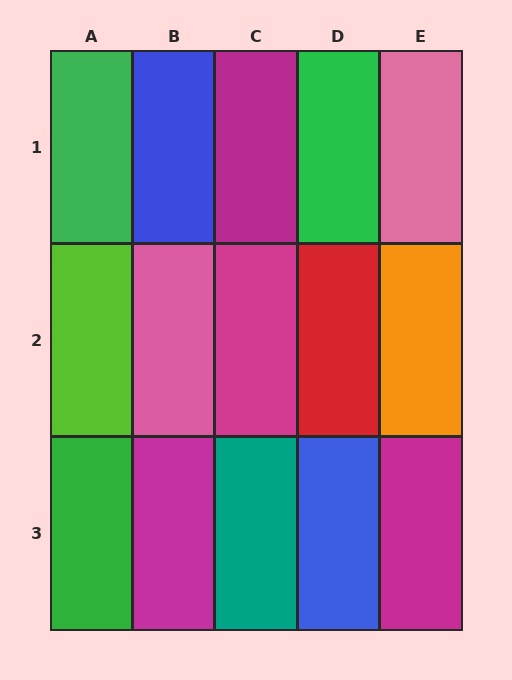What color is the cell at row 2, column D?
Red.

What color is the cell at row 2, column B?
Pink.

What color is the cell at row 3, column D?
Blue.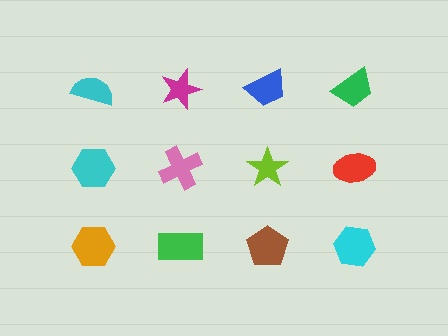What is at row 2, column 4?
A red ellipse.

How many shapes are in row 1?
4 shapes.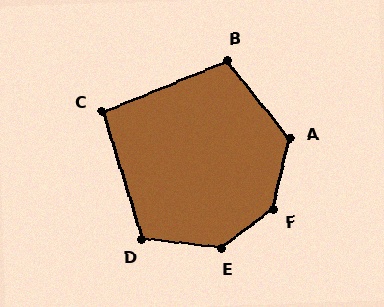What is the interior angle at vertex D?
Approximately 114 degrees (obtuse).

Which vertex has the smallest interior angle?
C, at approximately 95 degrees.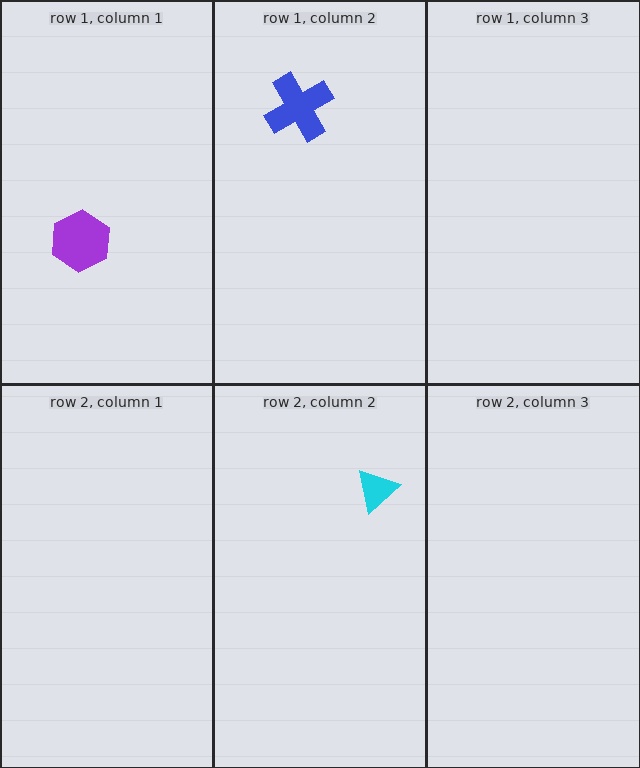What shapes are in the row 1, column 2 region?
The blue cross.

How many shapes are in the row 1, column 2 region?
1.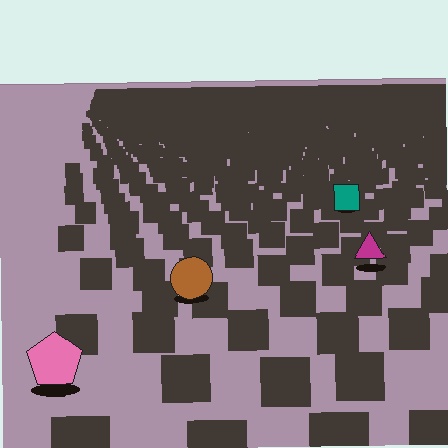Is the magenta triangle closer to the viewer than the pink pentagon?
No. The pink pentagon is closer — you can tell from the texture gradient: the ground texture is coarser near it.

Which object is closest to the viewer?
The pink pentagon is closest. The texture marks near it are larger and more spread out.